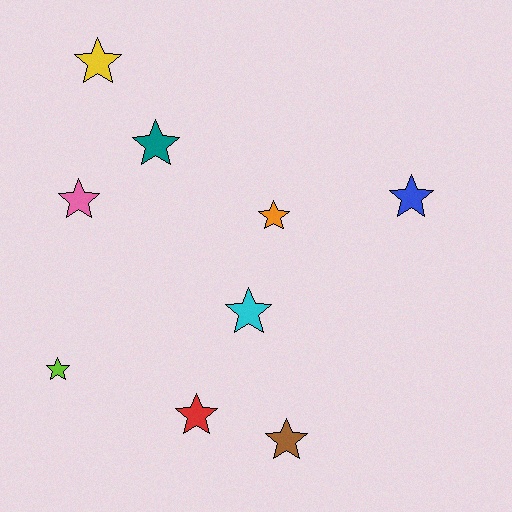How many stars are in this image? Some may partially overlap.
There are 9 stars.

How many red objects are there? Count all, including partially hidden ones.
There is 1 red object.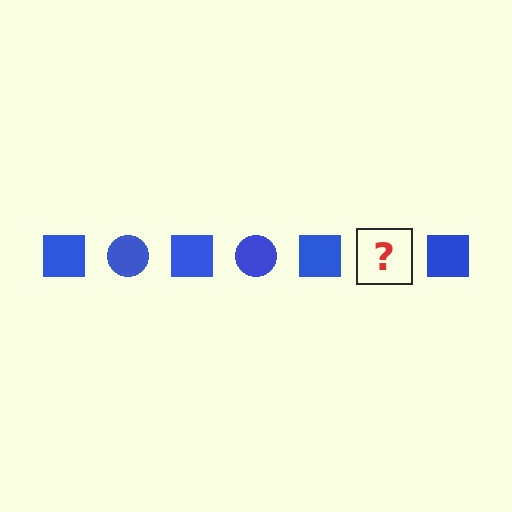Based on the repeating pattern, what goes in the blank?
The blank should be a blue circle.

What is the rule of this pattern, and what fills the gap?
The rule is that the pattern cycles through square, circle shapes in blue. The gap should be filled with a blue circle.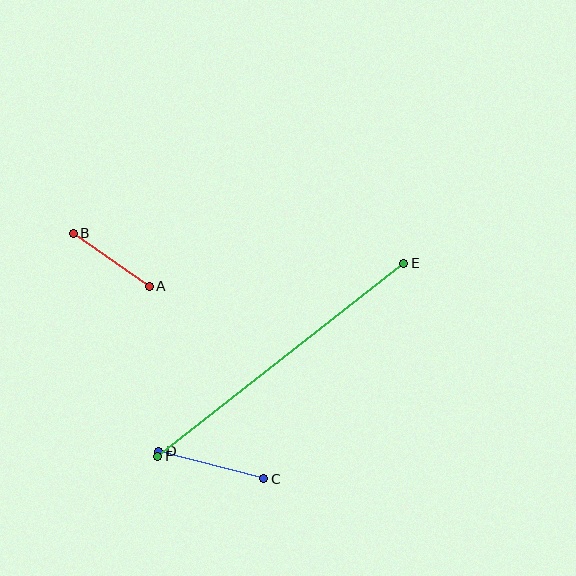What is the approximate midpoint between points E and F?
The midpoint is at approximately (281, 360) pixels.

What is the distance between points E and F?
The distance is approximately 313 pixels.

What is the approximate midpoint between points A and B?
The midpoint is at approximately (111, 260) pixels.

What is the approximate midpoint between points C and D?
The midpoint is at approximately (211, 465) pixels.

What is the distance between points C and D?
The distance is approximately 109 pixels.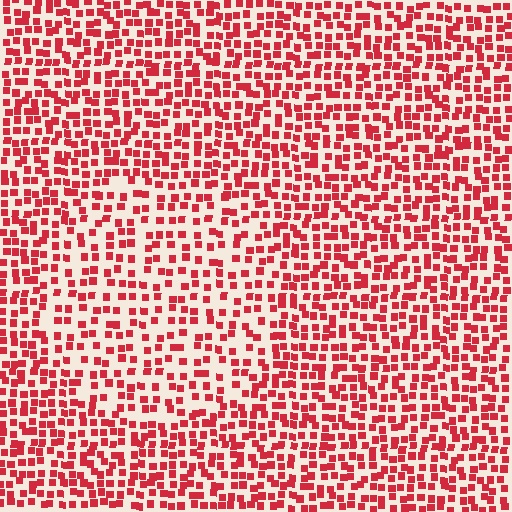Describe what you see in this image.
The image contains small red elements arranged at two different densities. A circle-shaped region is visible where the elements are less densely packed than the surrounding area.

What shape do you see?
I see a circle.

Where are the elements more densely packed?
The elements are more densely packed outside the circle boundary.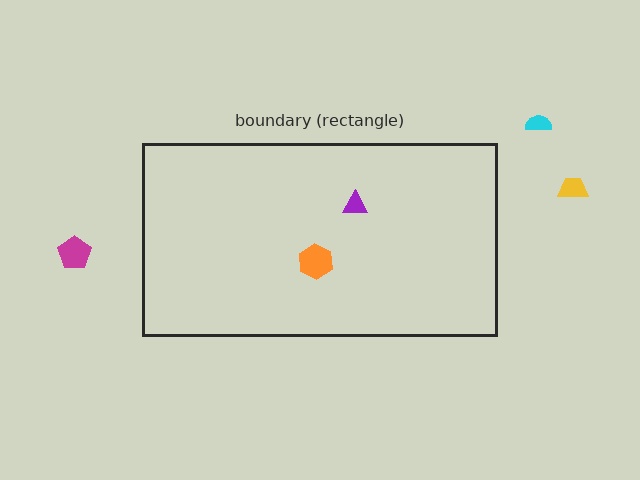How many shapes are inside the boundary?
2 inside, 3 outside.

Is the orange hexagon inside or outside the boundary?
Inside.